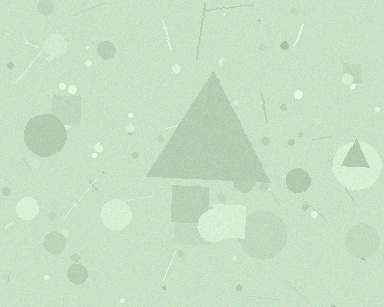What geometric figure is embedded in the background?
A triangle is embedded in the background.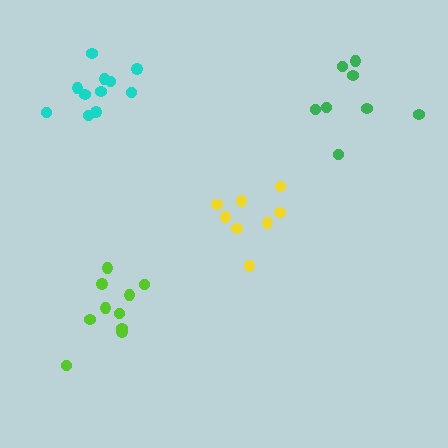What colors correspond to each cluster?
The clusters are colored: cyan, green, lime, yellow.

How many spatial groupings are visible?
There are 4 spatial groupings.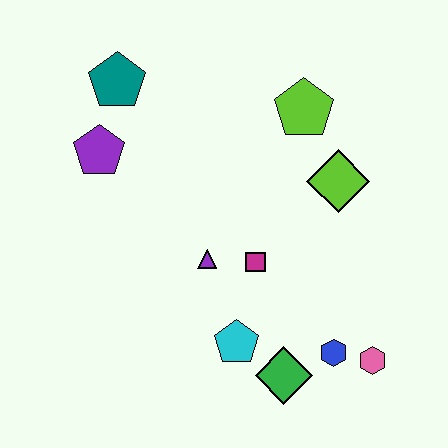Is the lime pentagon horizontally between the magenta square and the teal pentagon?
No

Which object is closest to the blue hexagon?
The pink hexagon is closest to the blue hexagon.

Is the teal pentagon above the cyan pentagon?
Yes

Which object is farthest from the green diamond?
The teal pentagon is farthest from the green diamond.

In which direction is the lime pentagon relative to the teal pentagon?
The lime pentagon is to the right of the teal pentagon.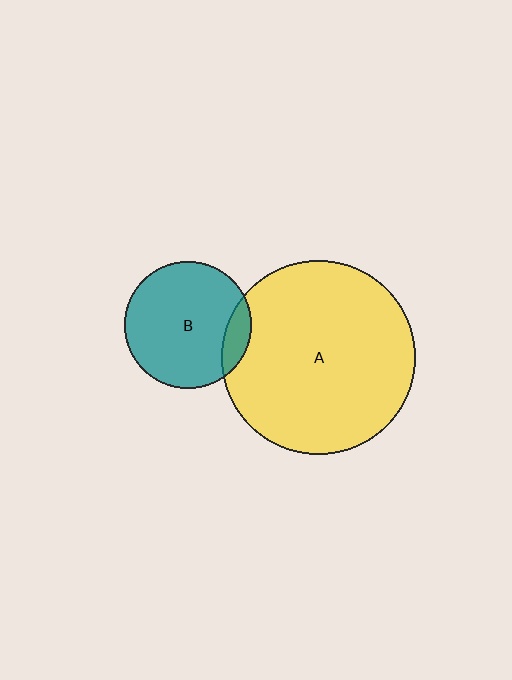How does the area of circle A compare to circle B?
Approximately 2.4 times.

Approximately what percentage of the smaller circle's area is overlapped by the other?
Approximately 10%.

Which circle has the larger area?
Circle A (yellow).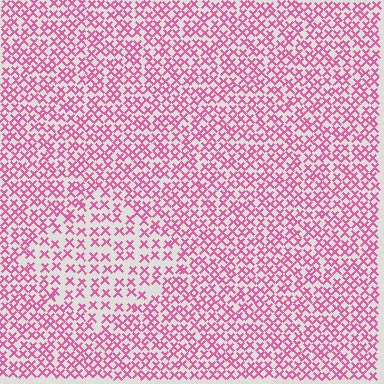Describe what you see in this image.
The image contains small pink elements arranged at two different densities. A diamond-shaped region is visible where the elements are less densely packed than the surrounding area.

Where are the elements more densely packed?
The elements are more densely packed outside the diamond boundary.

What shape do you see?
I see a diamond.